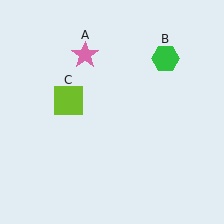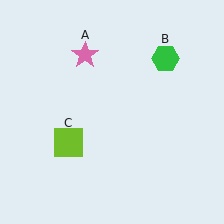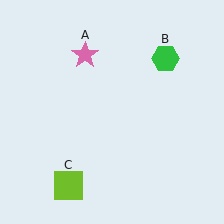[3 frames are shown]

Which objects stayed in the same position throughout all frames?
Pink star (object A) and green hexagon (object B) remained stationary.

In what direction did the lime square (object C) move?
The lime square (object C) moved down.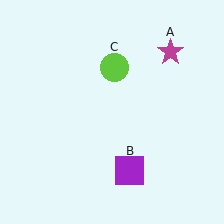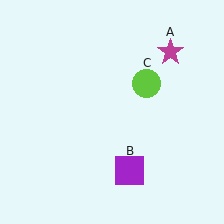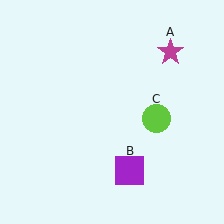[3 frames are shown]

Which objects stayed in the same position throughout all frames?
Magenta star (object A) and purple square (object B) remained stationary.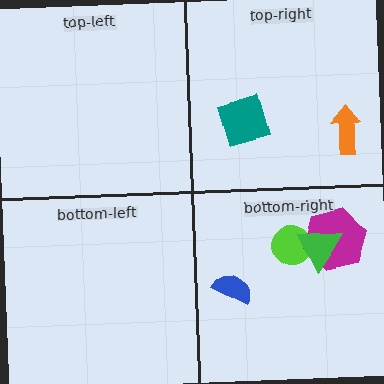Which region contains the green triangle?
The bottom-right region.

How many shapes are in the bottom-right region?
4.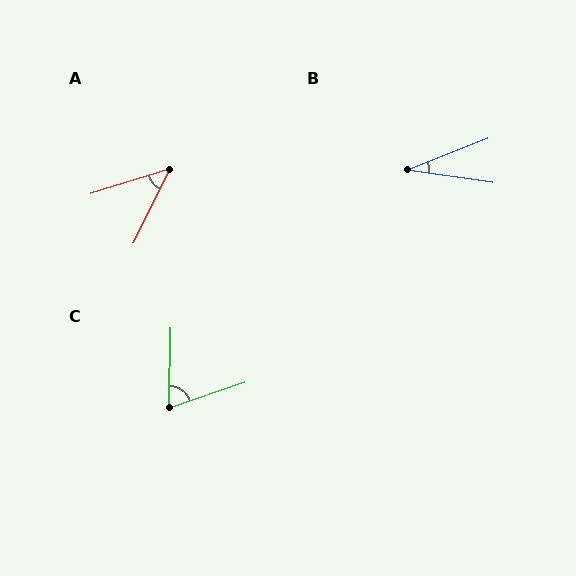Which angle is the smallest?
B, at approximately 30 degrees.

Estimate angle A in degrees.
Approximately 47 degrees.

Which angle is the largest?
C, at approximately 70 degrees.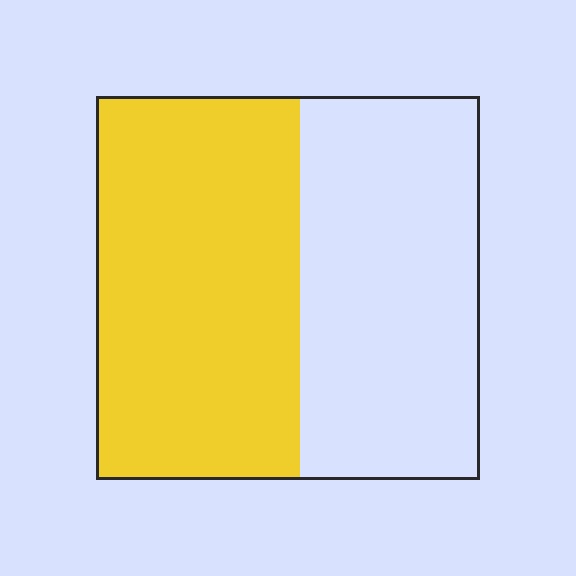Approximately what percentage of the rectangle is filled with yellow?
Approximately 55%.